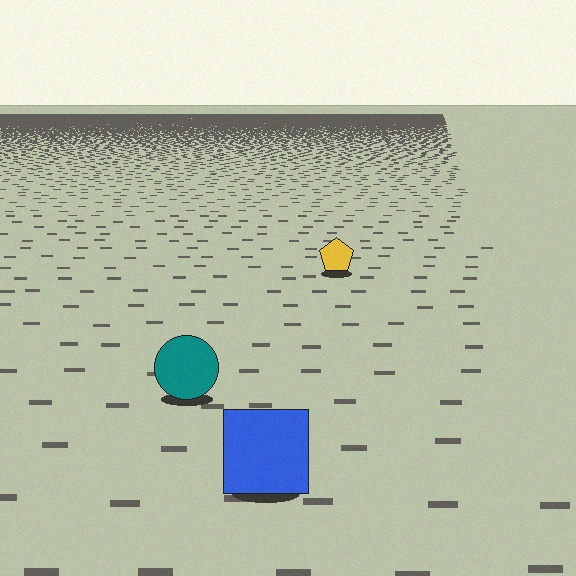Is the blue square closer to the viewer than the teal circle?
Yes. The blue square is closer — you can tell from the texture gradient: the ground texture is coarser near it.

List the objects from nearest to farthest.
From nearest to farthest: the blue square, the teal circle, the yellow pentagon.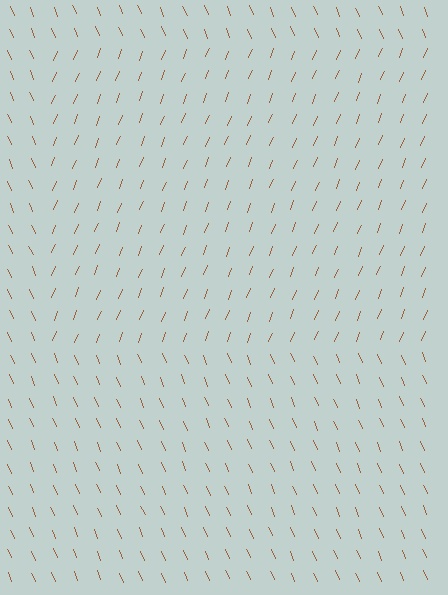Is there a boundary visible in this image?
Yes, there is a texture boundary formed by a change in line orientation.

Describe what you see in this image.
The image is filled with small brown line segments. A rectangle region in the image has lines oriented differently from the surrounding lines, creating a visible texture boundary.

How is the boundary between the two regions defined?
The boundary is defined purely by a change in line orientation (approximately 45 degrees difference). All lines are the same color and thickness.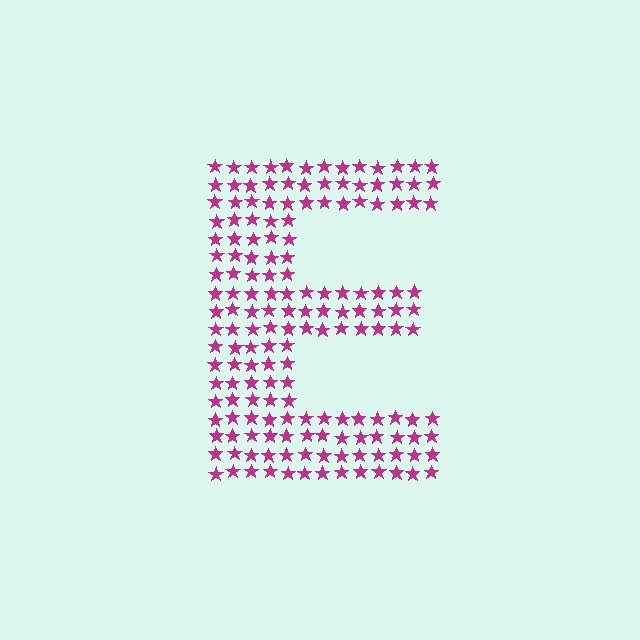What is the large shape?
The large shape is the letter E.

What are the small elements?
The small elements are stars.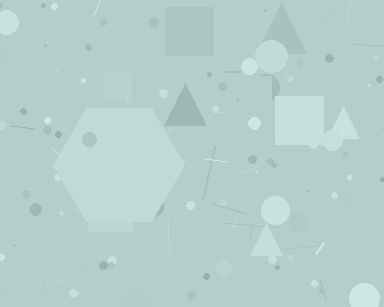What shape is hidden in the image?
A hexagon is hidden in the image.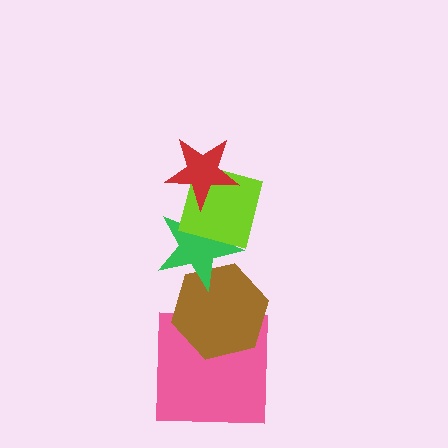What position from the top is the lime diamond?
The lime diamond is 2nd from the top.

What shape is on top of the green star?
The lime diamond is on top of the green star.